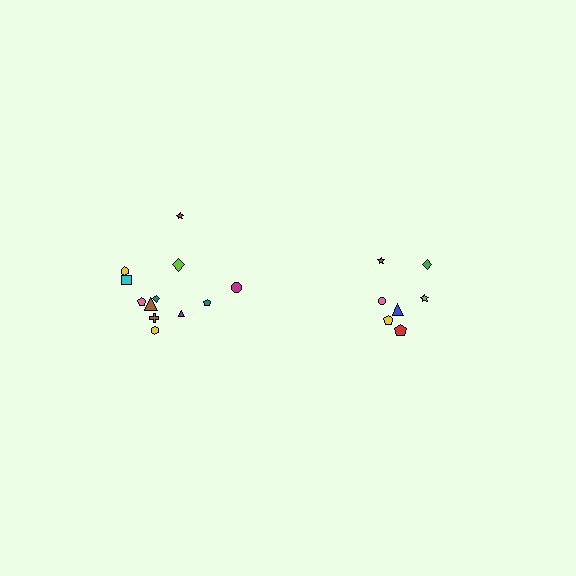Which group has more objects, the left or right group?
The left group.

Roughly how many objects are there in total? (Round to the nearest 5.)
Roughly 20 objects in total.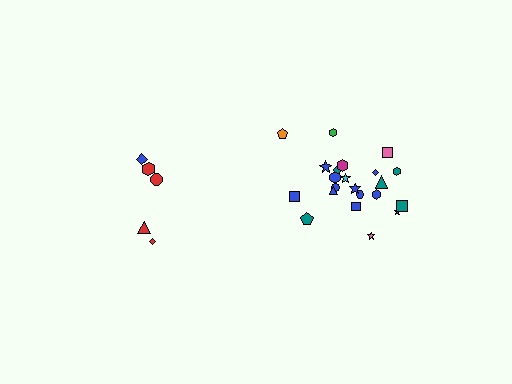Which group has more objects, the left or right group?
The right group.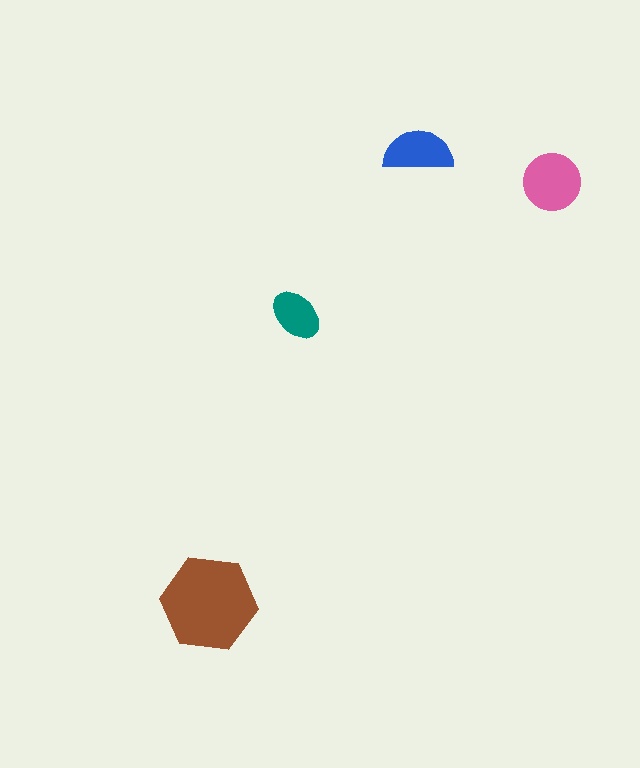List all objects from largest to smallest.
The brown hexagon, the pink circle, the blue semicircle, the teal ellipse.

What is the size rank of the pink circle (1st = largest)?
2nd.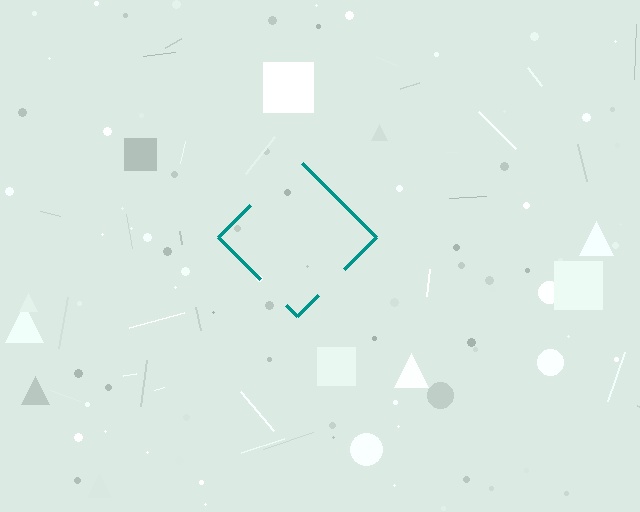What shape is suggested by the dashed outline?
The dashed outline suggests a diamond.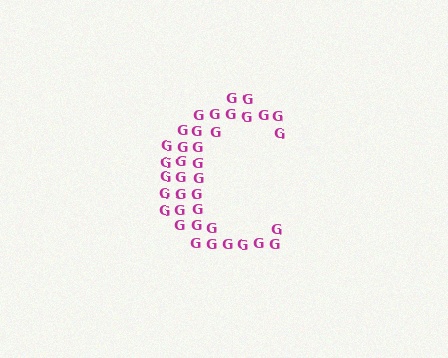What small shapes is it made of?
It is made of small letter G's.